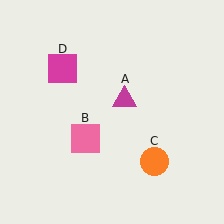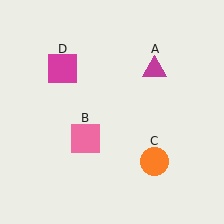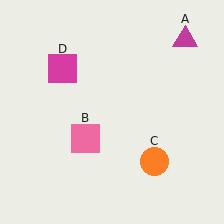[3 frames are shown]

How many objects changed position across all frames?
1 object changed position: magenta triangle (object A).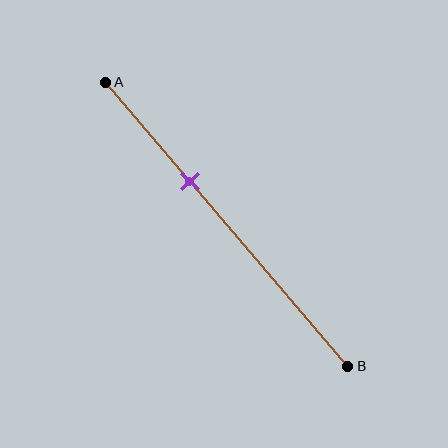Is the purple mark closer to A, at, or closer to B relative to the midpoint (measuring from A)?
The purple mark is closer to point A than the midpoint of segment AB.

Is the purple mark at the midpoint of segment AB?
No, the mark is at about 35% from A, not at the 50% midpoint.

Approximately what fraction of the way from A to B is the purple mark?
The purple mark is approximately 35% of the way from A to B.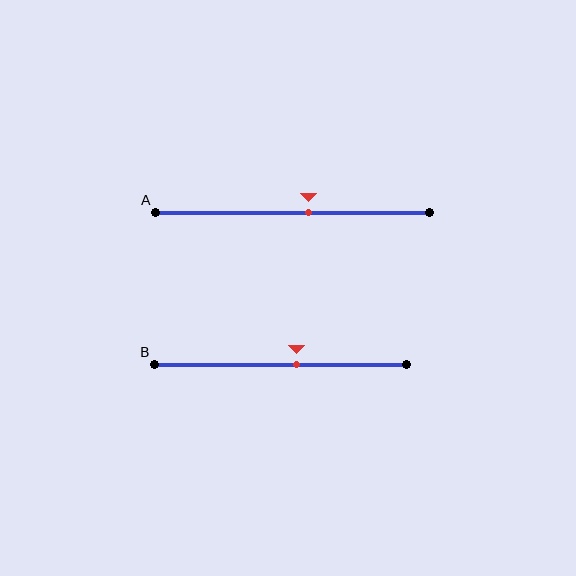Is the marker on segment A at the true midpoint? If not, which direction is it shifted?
No, the marker on segment A is shifted to the right by about 6% of the segment length.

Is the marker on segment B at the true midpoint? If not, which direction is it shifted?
No, the marker on segment B is shifted to the right by about 6% of the segment length.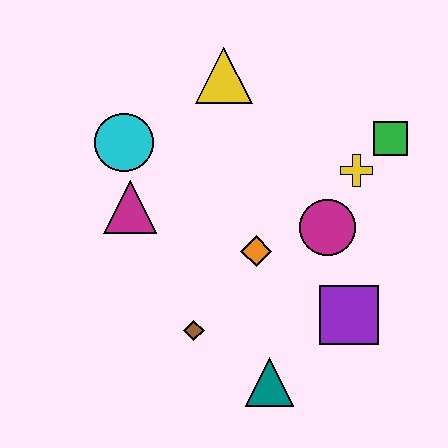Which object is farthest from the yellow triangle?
The teal triangle is farthest from the yellow triangle.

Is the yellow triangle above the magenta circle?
Yes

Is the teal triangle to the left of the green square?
Yes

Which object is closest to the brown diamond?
The teal triangle is closest to the brown diamond.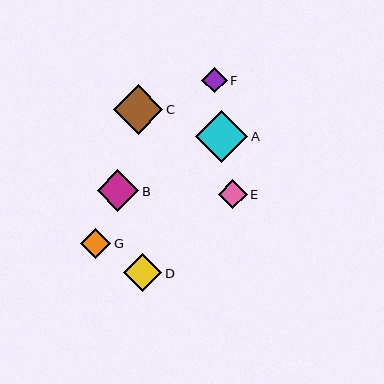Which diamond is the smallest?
Diamond F is the smallest with a size of approximately 25 pixels.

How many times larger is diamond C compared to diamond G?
Diamond C is approximately 1.7 times the size of diamond G.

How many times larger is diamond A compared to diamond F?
Diamond A is approximately 2.1 times the size of diamond F.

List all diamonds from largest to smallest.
From largest to smallest: A, C, B, D, G, E, F.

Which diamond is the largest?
Diamond A is the largest with a size of approximately 52 pixels.